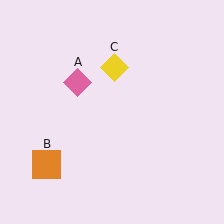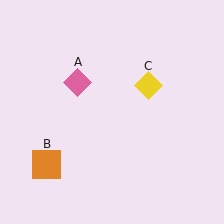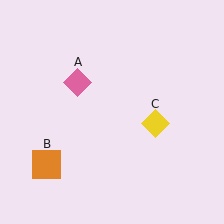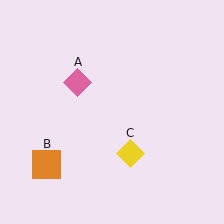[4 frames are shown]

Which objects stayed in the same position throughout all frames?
Pink diamond (object A) and orange square (object B) remained stationary.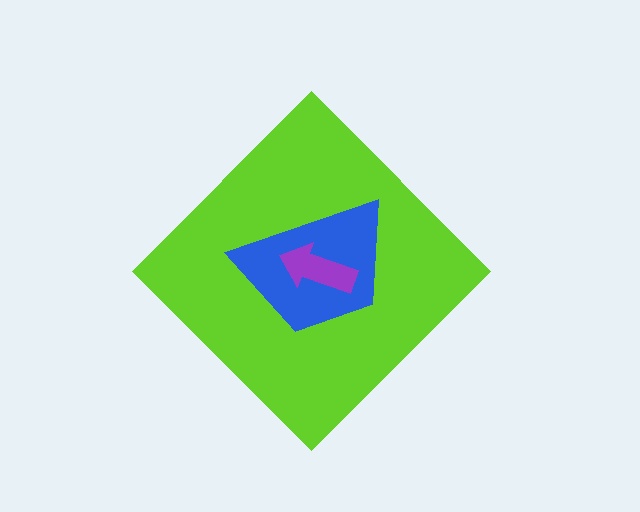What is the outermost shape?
The lime diamond.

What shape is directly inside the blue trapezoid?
The purple arrow.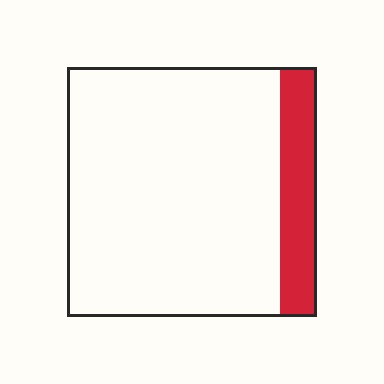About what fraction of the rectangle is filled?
About one sixth (1/6).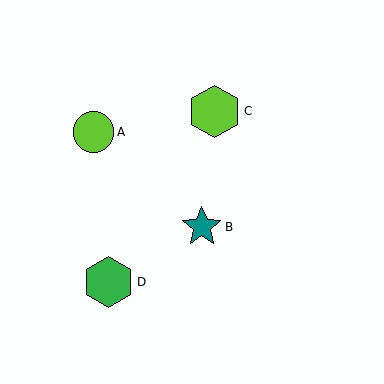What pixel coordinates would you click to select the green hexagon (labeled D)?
Click at (108, 282) to select the green hexagon D.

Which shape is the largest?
The lime hexagon (labeled C) is the largest.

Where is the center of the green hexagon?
The center of the green hexagon is at (108, 282).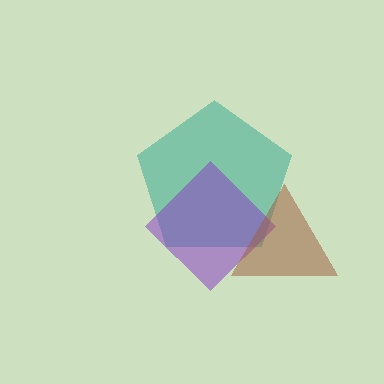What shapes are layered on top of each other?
The layered shapes are: a teal pentagon, a purple diamond, a brown triangle.